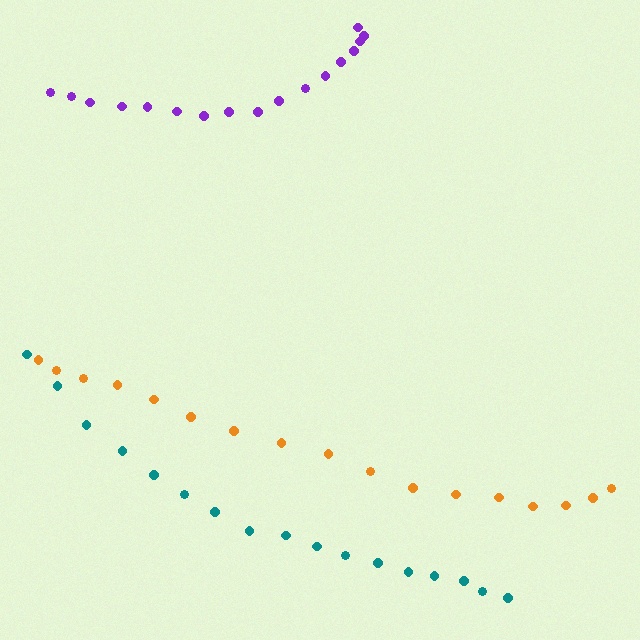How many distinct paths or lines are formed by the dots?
There are 3 distinct paths.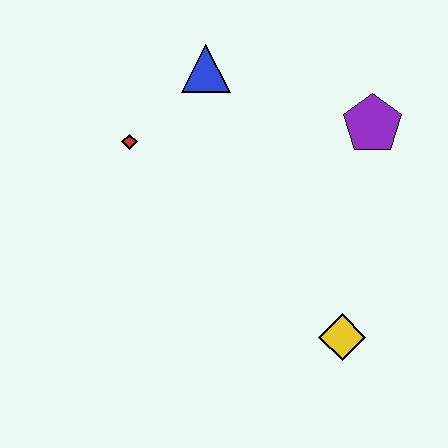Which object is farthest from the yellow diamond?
The blue triangle is farthest from the yellow diamond.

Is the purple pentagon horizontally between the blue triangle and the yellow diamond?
No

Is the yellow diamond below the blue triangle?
Yes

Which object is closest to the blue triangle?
The red diamond is closest to the blue triangle.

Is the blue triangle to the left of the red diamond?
No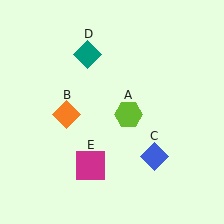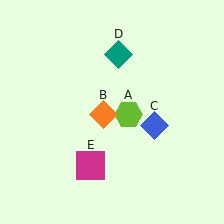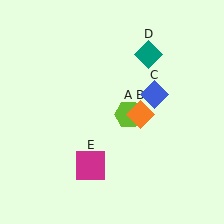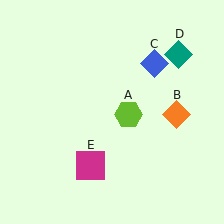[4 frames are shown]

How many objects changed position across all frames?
3 objects changed position: orange diamond (object B), blue diamond (object C), teal diamond (object D).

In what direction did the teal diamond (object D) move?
The teal diamond (object D) moved right.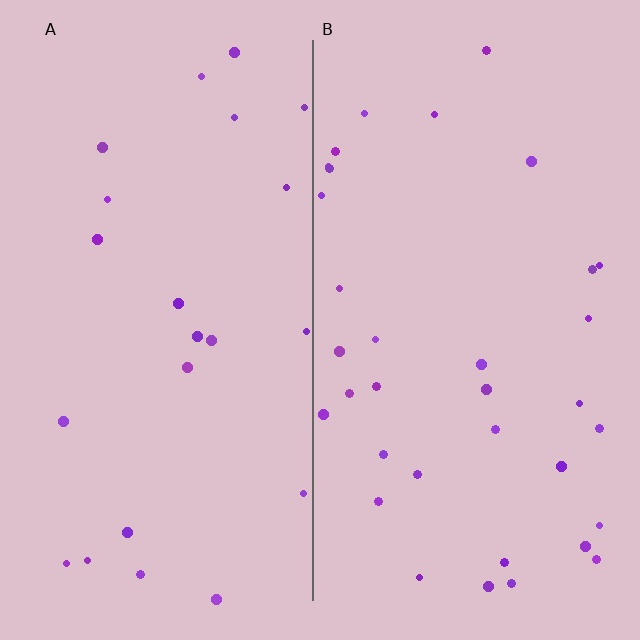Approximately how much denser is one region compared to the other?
Approximately 1.6× — region B over region A.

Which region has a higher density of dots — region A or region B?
B (the right).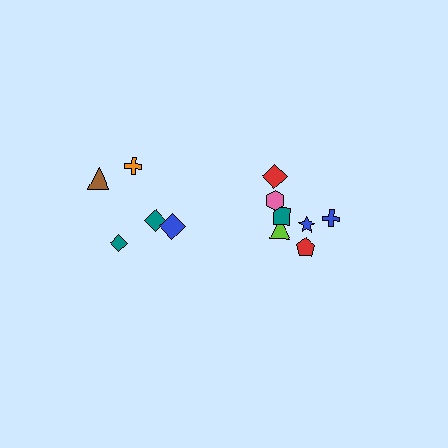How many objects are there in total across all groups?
There are 12 objects.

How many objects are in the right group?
There are 7 objects.